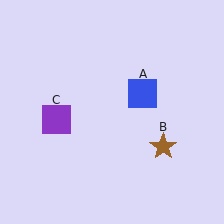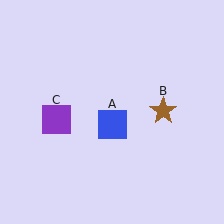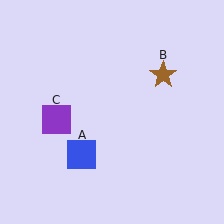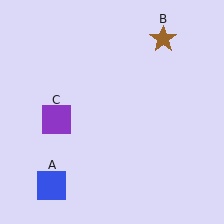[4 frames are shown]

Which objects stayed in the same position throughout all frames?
Purple square (object C) remained stationary.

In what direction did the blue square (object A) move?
The blue square (object A) moved down and to the left.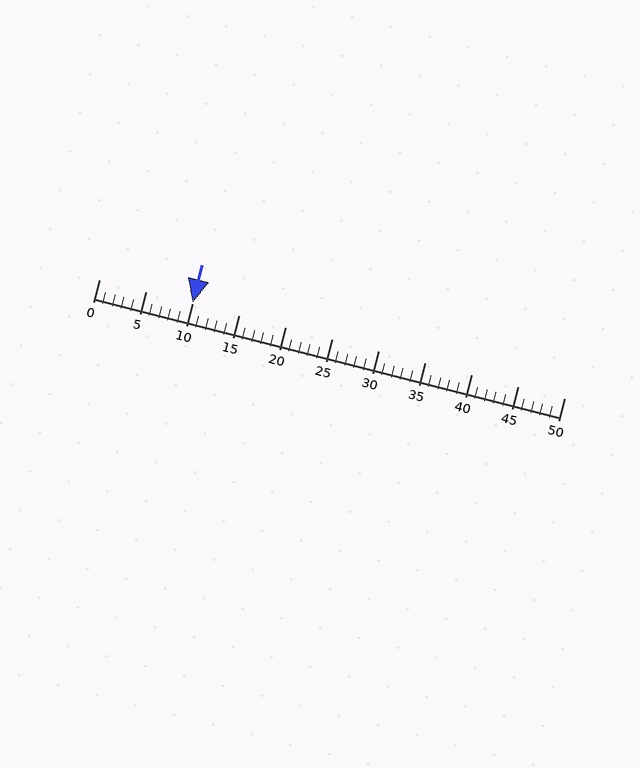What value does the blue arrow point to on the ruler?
The blue arrow points to approximately 10.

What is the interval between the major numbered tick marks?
The major tick marks are spaced 5 units apart.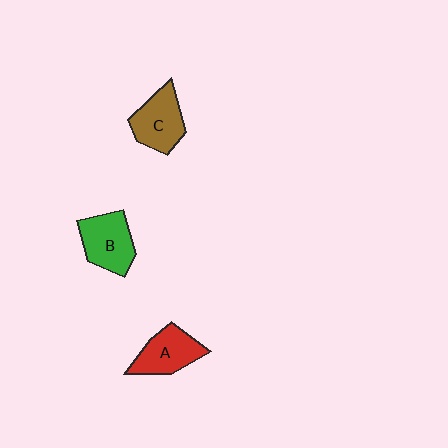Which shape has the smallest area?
Shape A (red).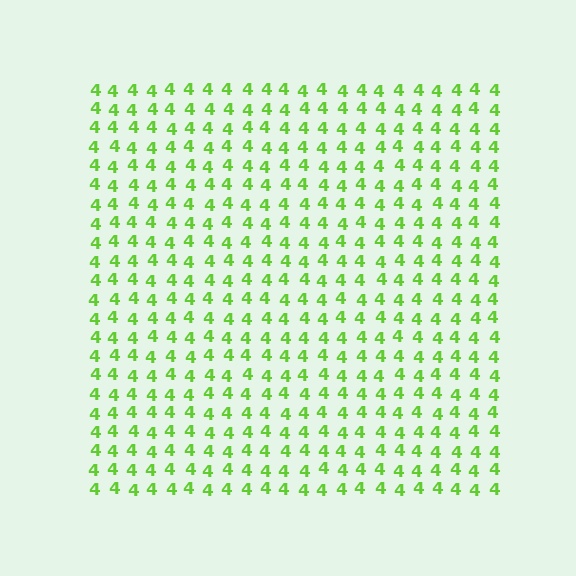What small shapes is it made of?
It is made of small digit 4's.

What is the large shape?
The large shape is a square.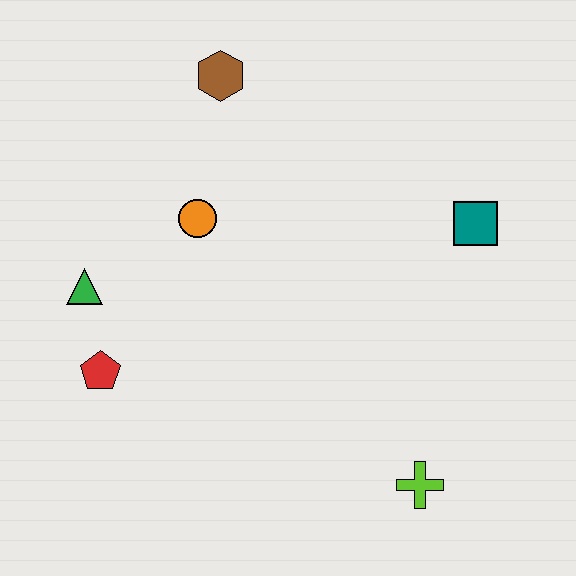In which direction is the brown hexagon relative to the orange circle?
The brown hexagon is above the orange circle.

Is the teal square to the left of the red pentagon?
No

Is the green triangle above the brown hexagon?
No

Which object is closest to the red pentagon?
The green triangle is closest to the red pentagon.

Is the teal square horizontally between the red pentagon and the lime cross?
No